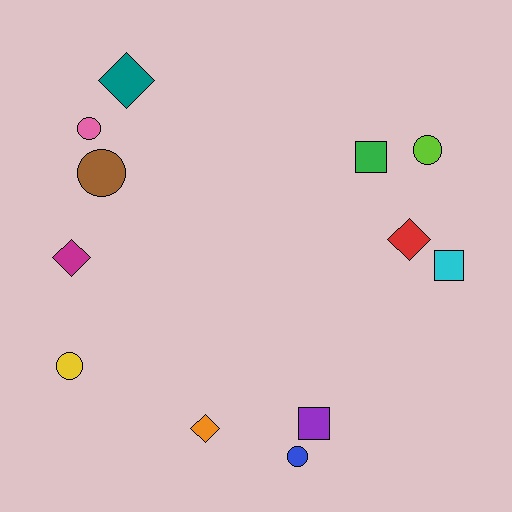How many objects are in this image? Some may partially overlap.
There are 12 objects.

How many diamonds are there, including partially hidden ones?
There are 4 diamonds.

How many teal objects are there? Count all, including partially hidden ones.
There is 1 teal object.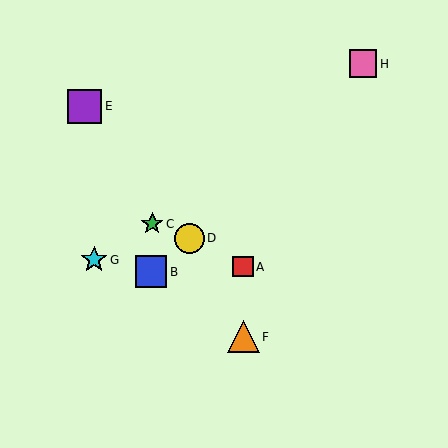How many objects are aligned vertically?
2 objects (A, F) are aligned vertically.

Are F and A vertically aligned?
Yes, both are at x≈243.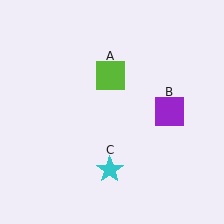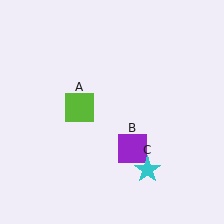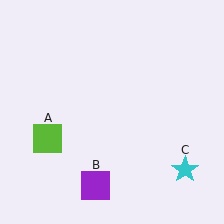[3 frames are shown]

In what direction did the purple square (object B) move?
The purple square (object B) moved down and to the left.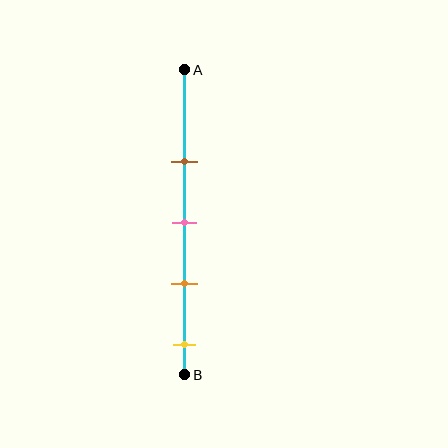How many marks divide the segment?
There are 4 marks dividing the segment.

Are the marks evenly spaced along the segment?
Yes, the marks are approximately evenly spaced.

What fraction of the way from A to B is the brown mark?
The brown mark is approximately 30% (0.3) of the way from A to B.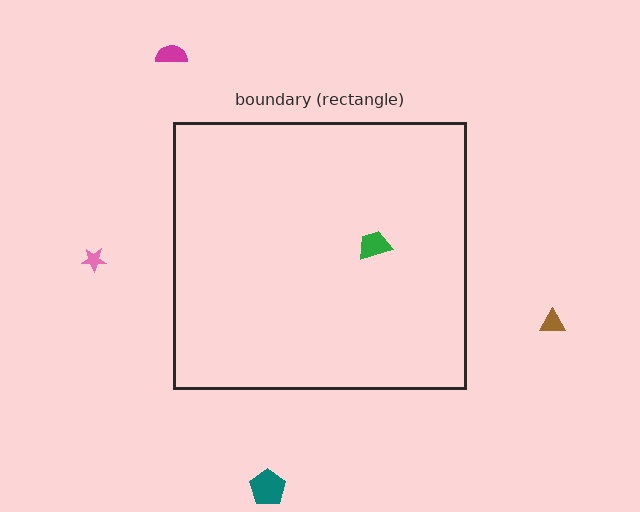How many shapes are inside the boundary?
1 inside, 4 outside.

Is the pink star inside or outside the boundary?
Outside.